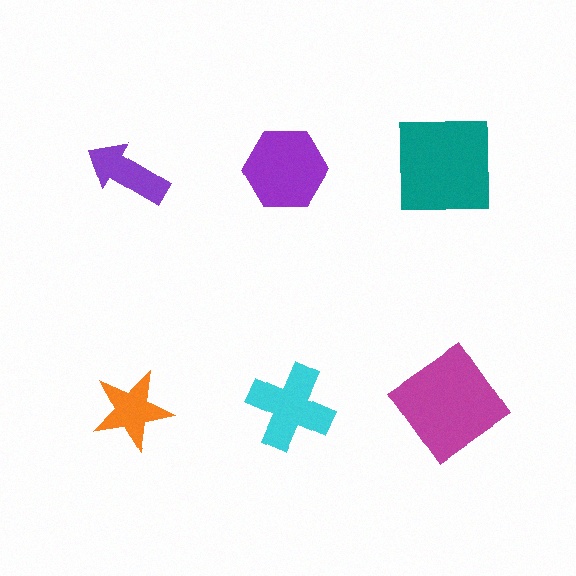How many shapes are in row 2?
3 shapes.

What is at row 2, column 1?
An orange star.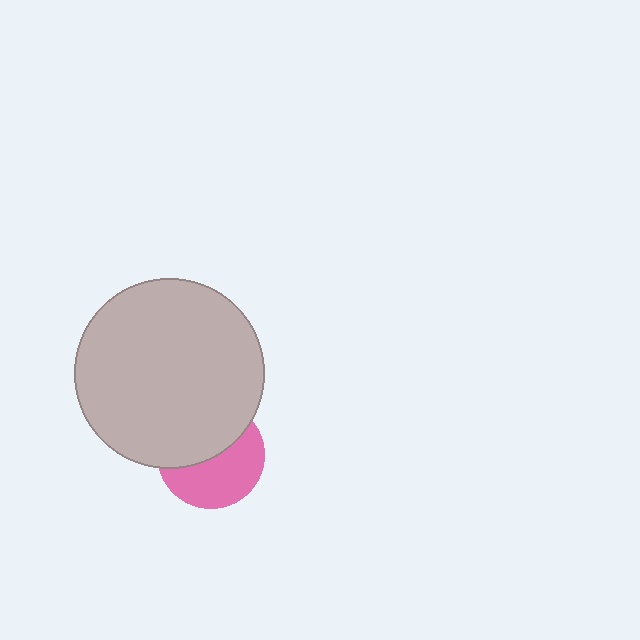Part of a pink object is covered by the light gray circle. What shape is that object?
It is a circle.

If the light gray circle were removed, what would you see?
You would see the complete pink circle.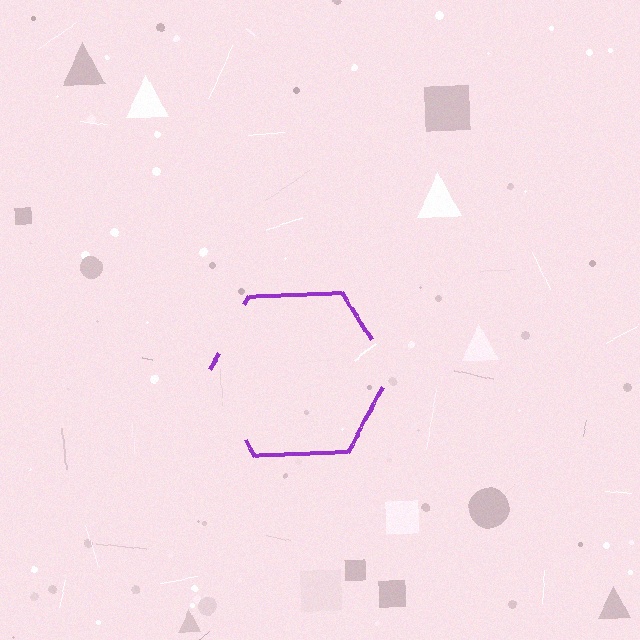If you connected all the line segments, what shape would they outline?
They would outline a hexagon.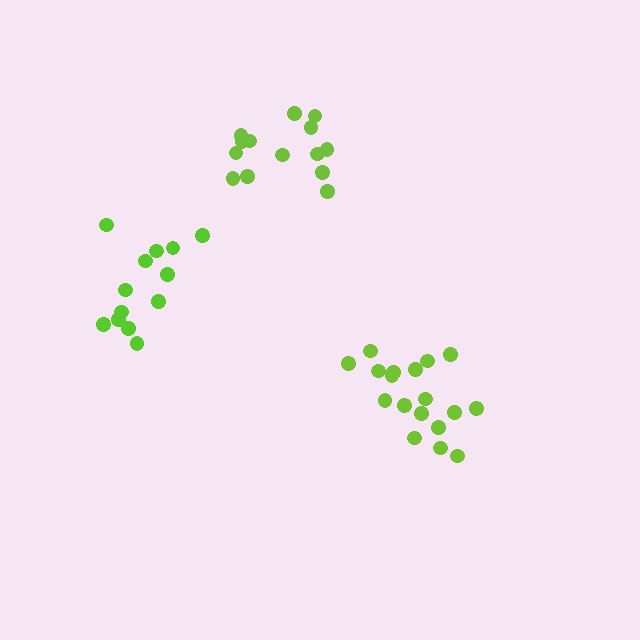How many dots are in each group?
Group 1: 18 dots, Group 2: 13 dots, Group 3: 14 dots (45 total).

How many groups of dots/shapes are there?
There are 3 groups.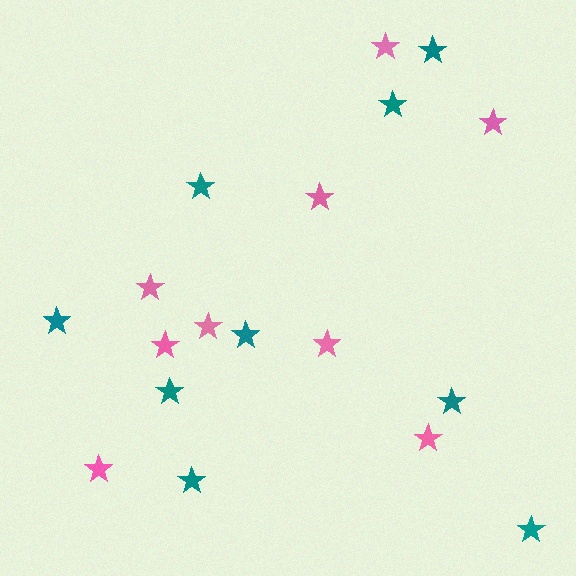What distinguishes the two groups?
There are 2 groups: one group of teal stars (9) and one group of pink stars (9).